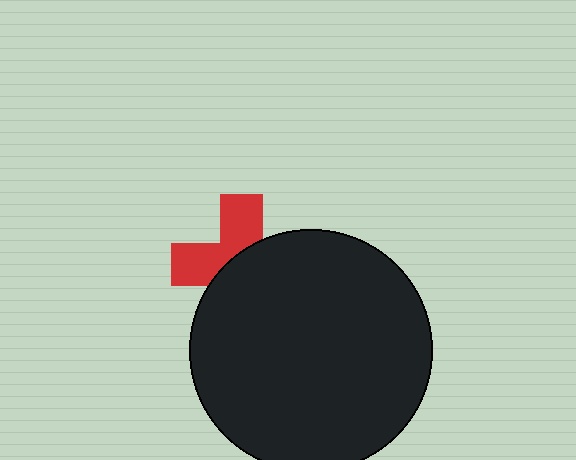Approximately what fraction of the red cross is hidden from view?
Roughly 56% of the red cross is hidden behind the black circle.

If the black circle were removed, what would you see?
You would see the complete red cross.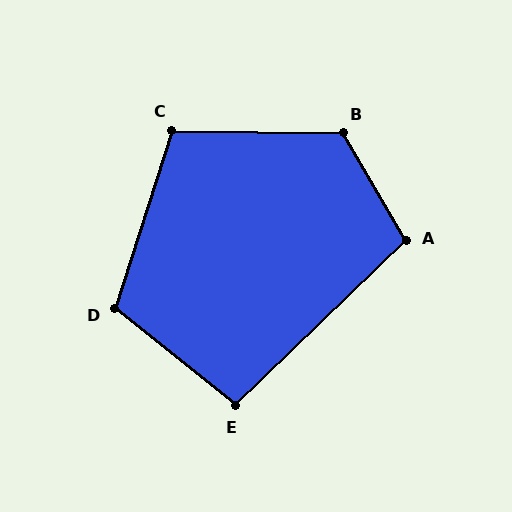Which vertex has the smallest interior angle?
E, at approximately 97 degrees.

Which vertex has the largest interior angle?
B, at approximately 121 degrees.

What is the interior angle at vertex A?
Approximately 104 degrees (obtuse).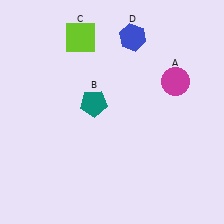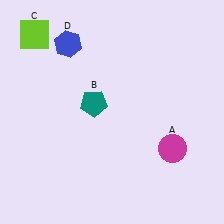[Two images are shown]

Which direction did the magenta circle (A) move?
The magenta circle (A) moved down.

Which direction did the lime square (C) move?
The lime square (C) moved left.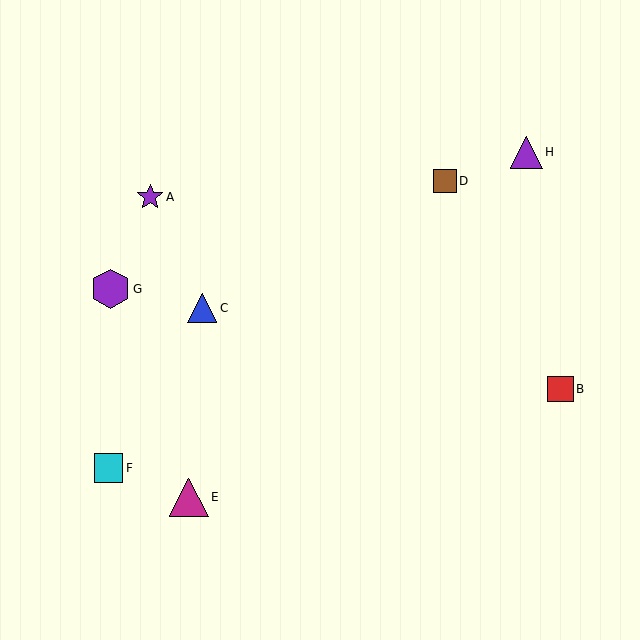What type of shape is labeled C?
Shape C is a blue triangle.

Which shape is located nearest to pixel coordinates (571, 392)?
The red square (labeled B) at (560, 389) is nearest to that location.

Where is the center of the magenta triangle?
The center of the magenta triangle is at (189, 497).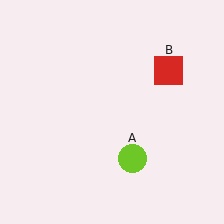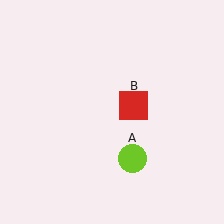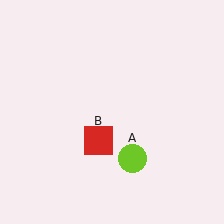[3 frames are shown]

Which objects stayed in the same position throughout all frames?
Lime circle (object A) remained stationary.